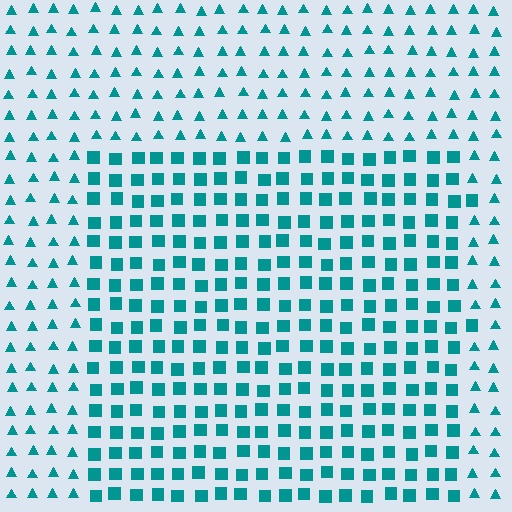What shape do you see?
I see a rectangle.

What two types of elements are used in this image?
The image uses squares inside the rectangle region and triangles outside it.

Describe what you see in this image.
The image is filled with small teal elements arranged in a uniform grid. A rectangle-shaped region contains squares, while the surrounding area contains triangles. The boundary is defined purely by the change in element shape.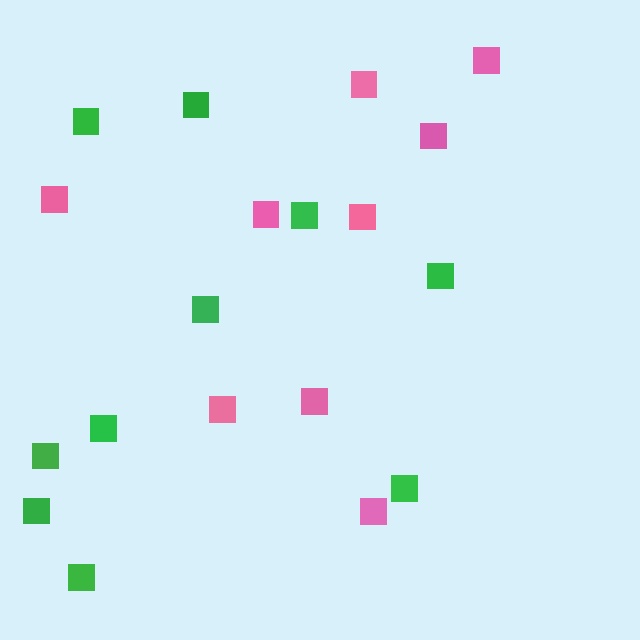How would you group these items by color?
There are 2 groups: one group of green squares (10) and one group of pink squares (9).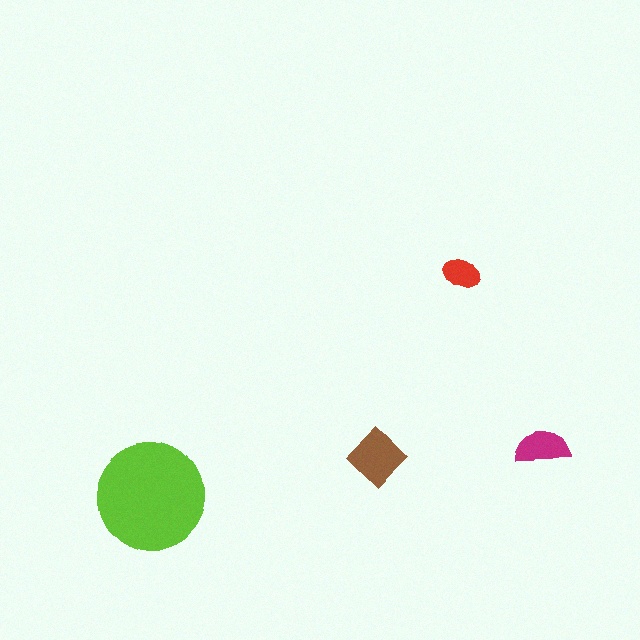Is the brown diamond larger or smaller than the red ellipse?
Larger.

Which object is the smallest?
The red ellipse.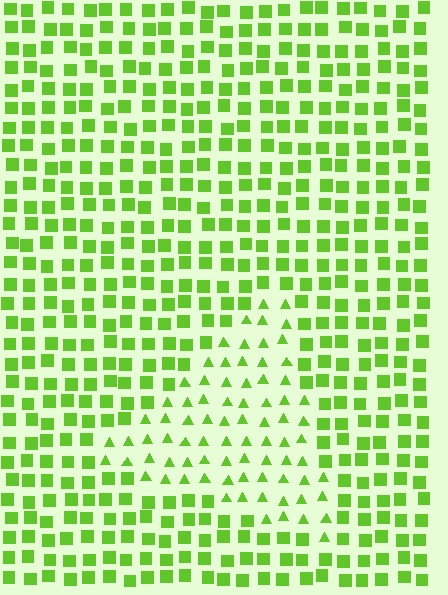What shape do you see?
I see a triangle.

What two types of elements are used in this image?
The image uses triangles inside the triangle region and squares outside it.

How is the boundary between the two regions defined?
The boundary is defined by a change in element shape: triangles inside vs. squares outside. All elements share the same color and spacing.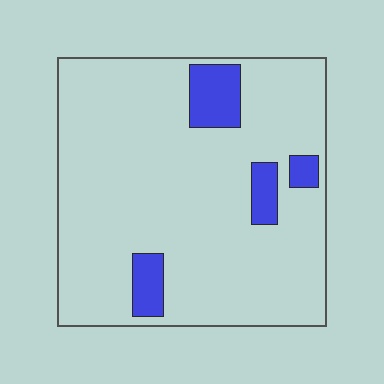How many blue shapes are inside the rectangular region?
4.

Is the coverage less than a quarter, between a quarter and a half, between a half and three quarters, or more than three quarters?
Less than a quarter.